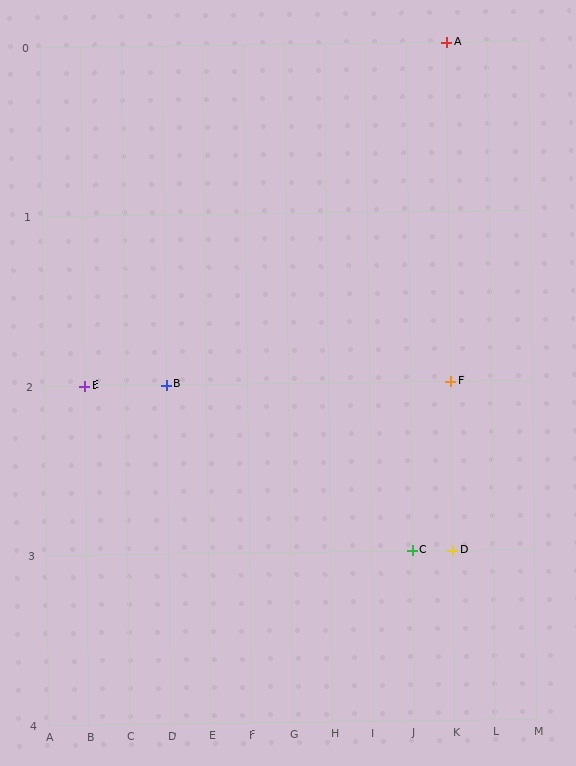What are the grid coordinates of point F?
Point F is at grid coordinates (K, 2).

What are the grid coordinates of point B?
Point B is at grid coordinates (D, 2).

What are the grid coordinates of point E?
Point E is at grid coordinates (B, 2).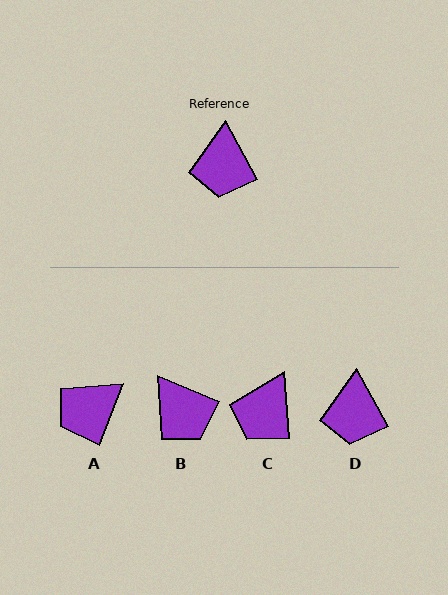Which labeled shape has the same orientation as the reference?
D.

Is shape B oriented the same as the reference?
No, it is off by about 38 degrees.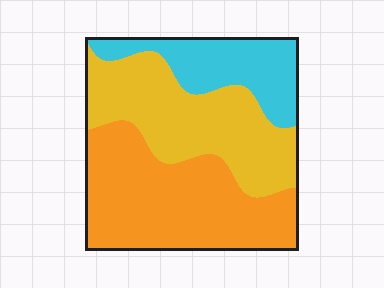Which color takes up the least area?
Cyan, at roughly 20%.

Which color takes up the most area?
Orange, at roughly 45%.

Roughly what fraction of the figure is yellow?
Yellow takes up between a quarter and a half of the figure.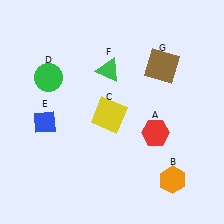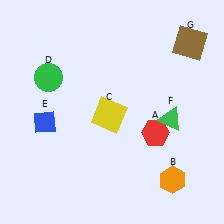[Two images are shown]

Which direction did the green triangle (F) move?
The green triangle (F) moved right.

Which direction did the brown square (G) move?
The brown square (G) moved right.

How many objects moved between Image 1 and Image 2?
2 objects moved between the two images.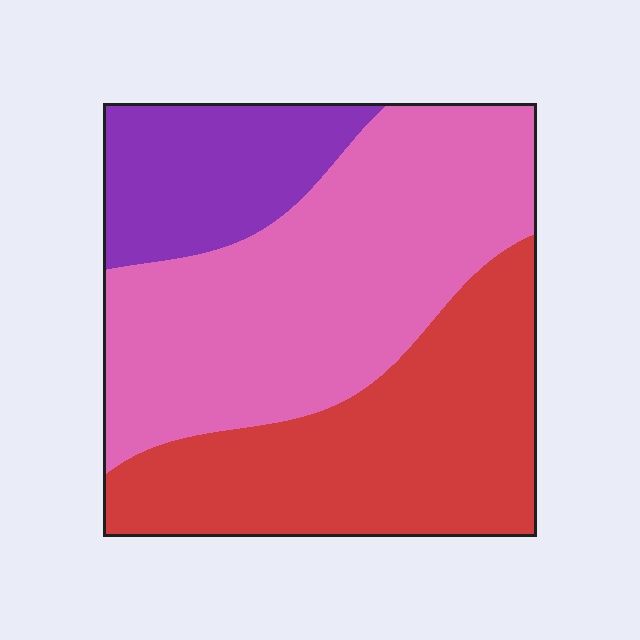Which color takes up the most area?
Pink, at roughly 45%.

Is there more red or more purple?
Red.